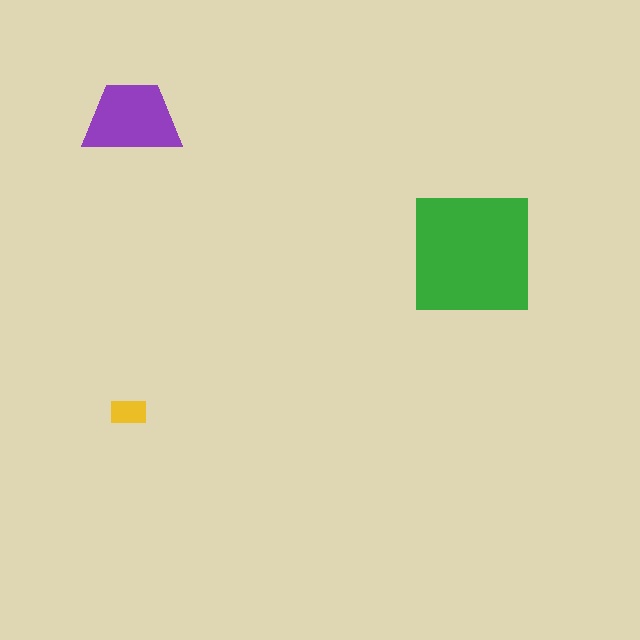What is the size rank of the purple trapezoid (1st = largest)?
2nd.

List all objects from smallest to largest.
The yellow rectangle, the purple trapezoid, the green square.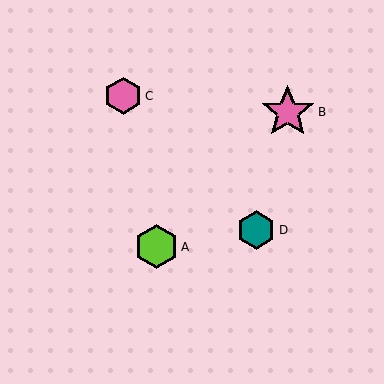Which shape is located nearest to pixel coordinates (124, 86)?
The pink hexagon (labeled C) at (123, 96) is nearest to that location.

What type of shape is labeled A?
Shape A is a lime hexagon.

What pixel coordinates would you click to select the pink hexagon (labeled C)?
Click at (123, 96) to select the pink hexagon C.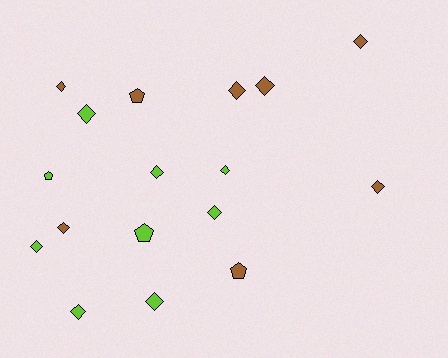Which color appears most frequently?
Lime, with 9 objects.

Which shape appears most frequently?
Diamond, with 13 objects.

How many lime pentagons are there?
There are 2 lime pentagons.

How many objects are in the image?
There are 17 objects.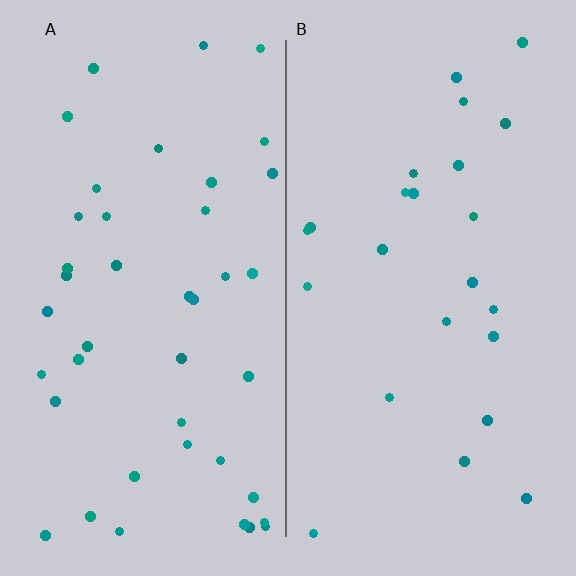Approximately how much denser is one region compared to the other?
Approximately 1.8× — region A over region B.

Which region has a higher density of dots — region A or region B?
A (the left).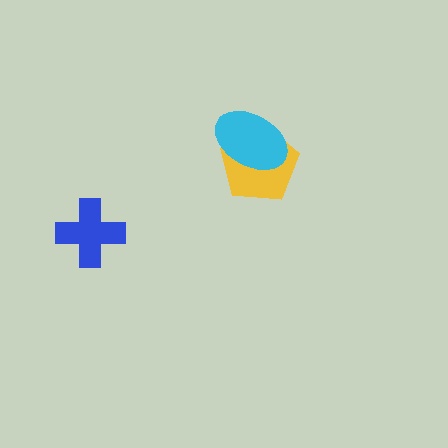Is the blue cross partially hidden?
No, no other shape covers it.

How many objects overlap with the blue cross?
0 objects overlap with the blue cross.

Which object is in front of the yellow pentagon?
The cyan ellipse is in front of the yellow pentagon.